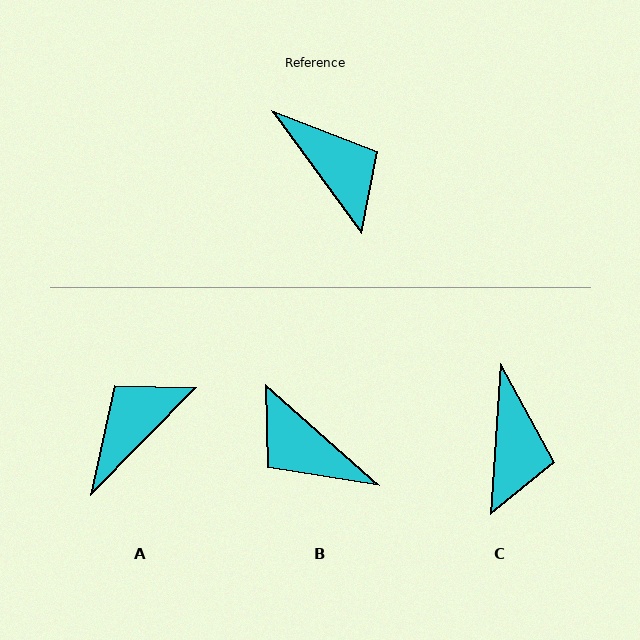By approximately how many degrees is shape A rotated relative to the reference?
Approximately 99 degrees counter-clockwise.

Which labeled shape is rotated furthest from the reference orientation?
B, about 168 degrees away.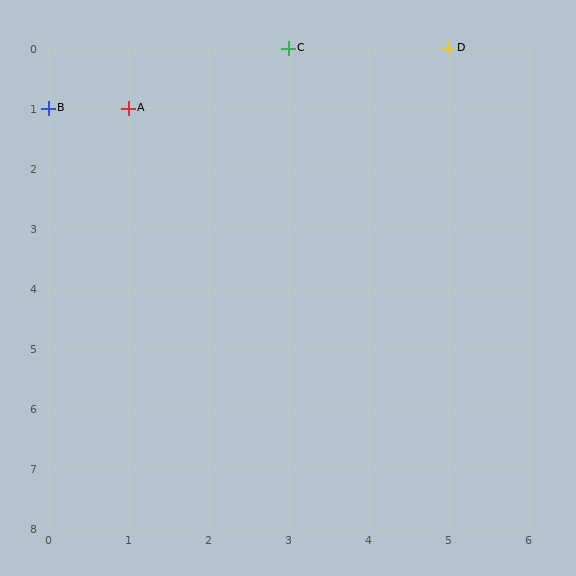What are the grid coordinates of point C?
Point C is at grid coordinates (3, 0).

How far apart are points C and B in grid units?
Points C and B are 3 columns and 1 row apart (about 3.2 grid units diagonally).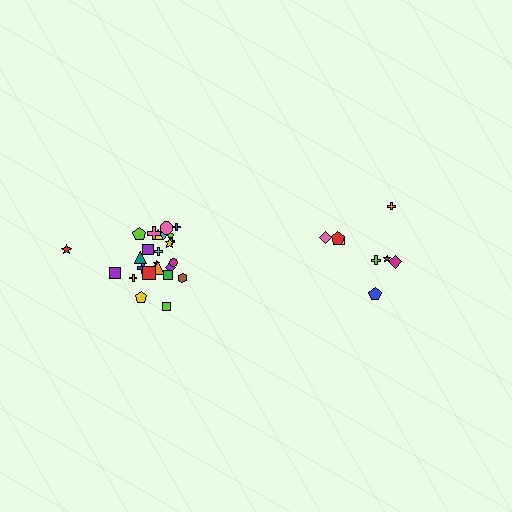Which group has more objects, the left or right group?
The left group.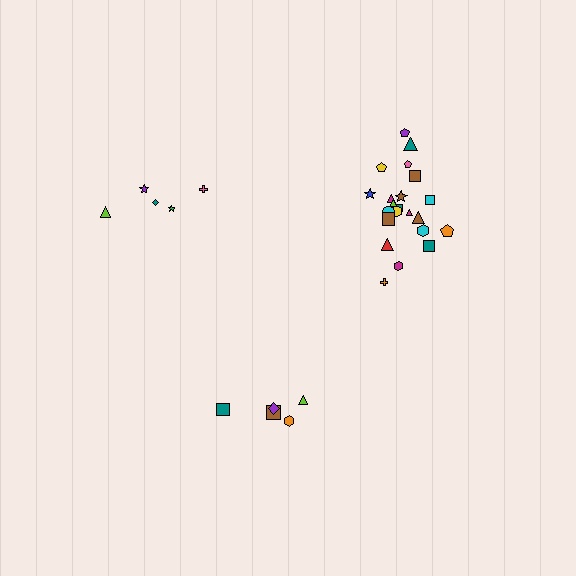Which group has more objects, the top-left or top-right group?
The top-right group.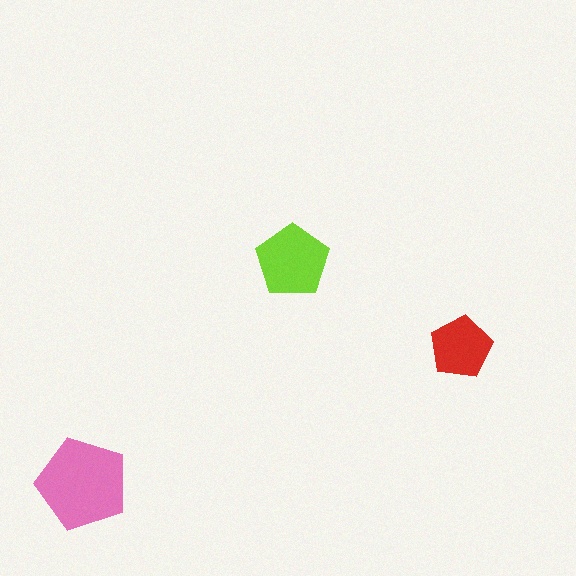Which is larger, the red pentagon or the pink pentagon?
The pink one.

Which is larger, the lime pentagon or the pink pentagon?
The pink one.